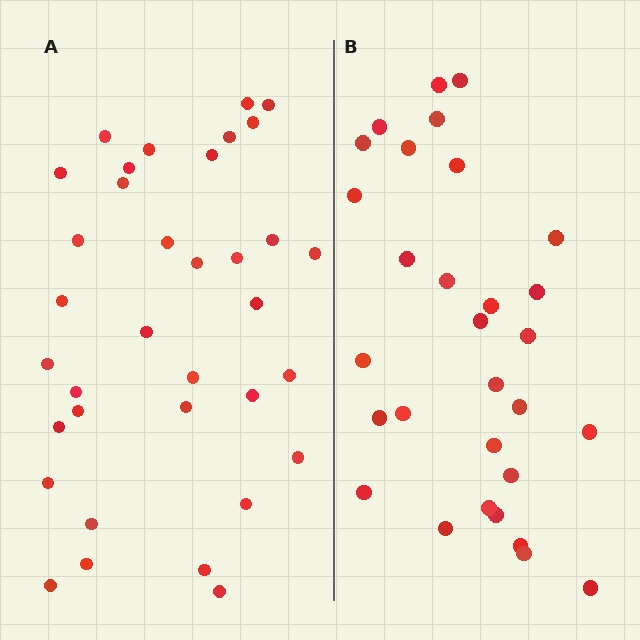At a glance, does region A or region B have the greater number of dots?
Region A (the left region) has more dots.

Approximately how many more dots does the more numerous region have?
Region A has about 5 more dots than region B.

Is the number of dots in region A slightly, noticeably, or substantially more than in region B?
Region A has only slightly more — the two regions are fairly close. The ratio is roughly 1.2 to 1.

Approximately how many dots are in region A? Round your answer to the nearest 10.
About 40 dots. (The exact count is 35, which rounds to 40.)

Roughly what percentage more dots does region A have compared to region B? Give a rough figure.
About 15% more.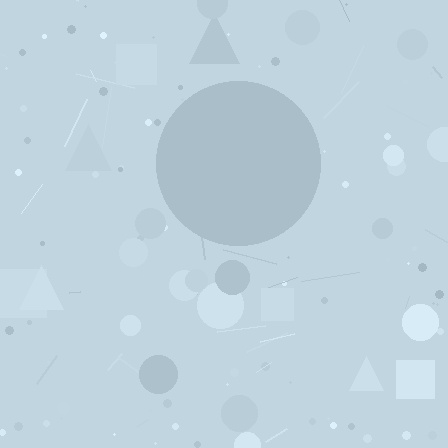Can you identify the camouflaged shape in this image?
The camouflaged shape is a circle.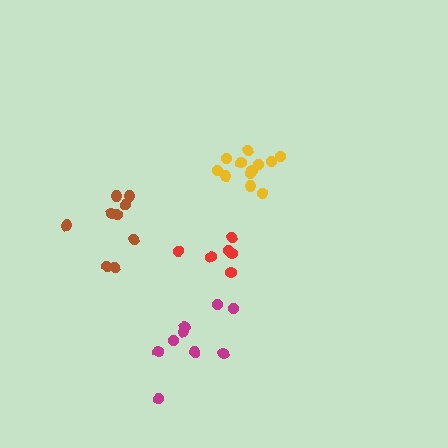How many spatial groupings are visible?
There are 4 spatial groupings.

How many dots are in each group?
Group 1: 6 dots, Group 2: 12 dots, Group 3: 9 dots, Group 4: 9 dots (36 total).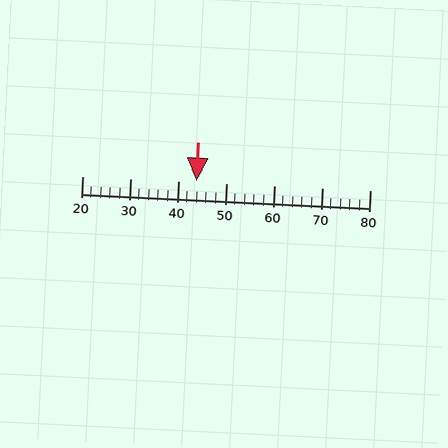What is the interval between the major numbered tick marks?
The major tick marks are spaced 10 units apart.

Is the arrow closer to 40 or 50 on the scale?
The arrow is closer to 40.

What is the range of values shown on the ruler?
The ruler shows values from 20 to 80.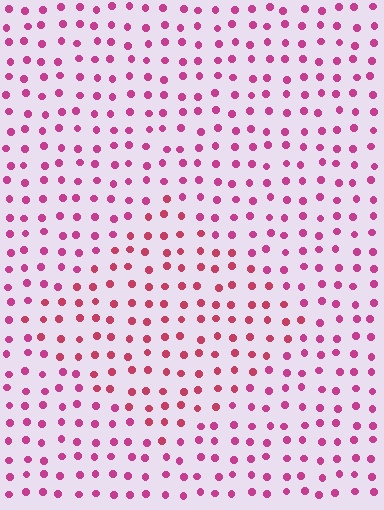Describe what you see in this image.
The image is filled with small magenta elements in a uniform arrangement. A diamond-shaped region is visible where the elements are tinted to a slightly different hue, forming a subtle color boundary.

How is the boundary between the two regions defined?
The boundary is defined purely by a slight shift in hue (about 20 degrees). Spacing, size, and orientation are identical on both sides.